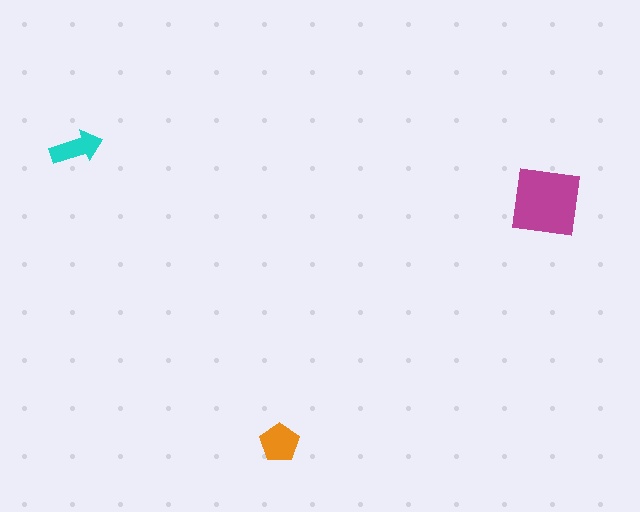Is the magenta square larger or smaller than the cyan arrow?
Larger.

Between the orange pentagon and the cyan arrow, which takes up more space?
The orange pentagon.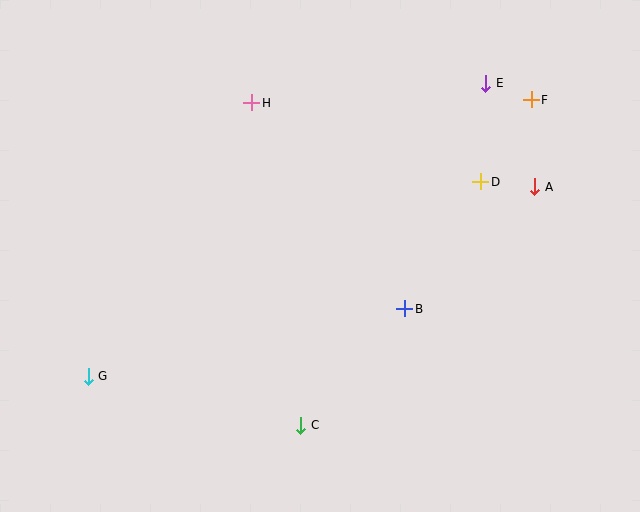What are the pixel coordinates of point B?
Point B is at (405, 309).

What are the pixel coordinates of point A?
Point A is at (535, 187).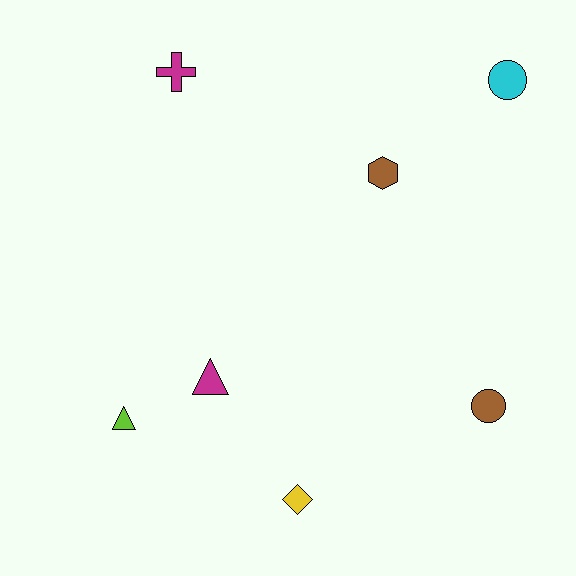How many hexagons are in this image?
There is 1 hexagon.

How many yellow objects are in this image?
There is 1 yellow object.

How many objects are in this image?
There are 7 objects.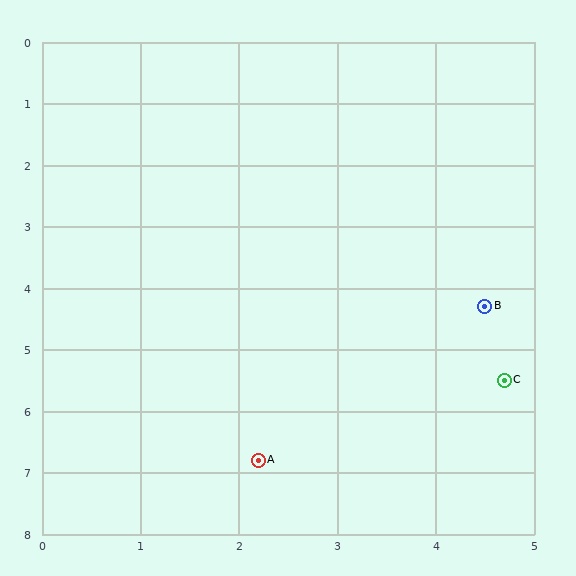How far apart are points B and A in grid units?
Points B and A are about 3.4 grid units apart.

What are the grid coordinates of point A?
Point A is at approximately (2.2, 6.8).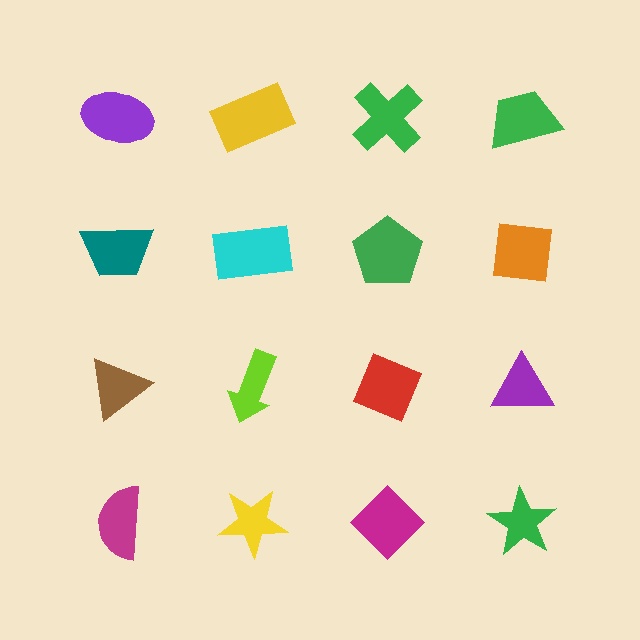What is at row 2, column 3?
A green pentagon.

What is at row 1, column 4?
A green trapezoid.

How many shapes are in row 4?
4 shapes.